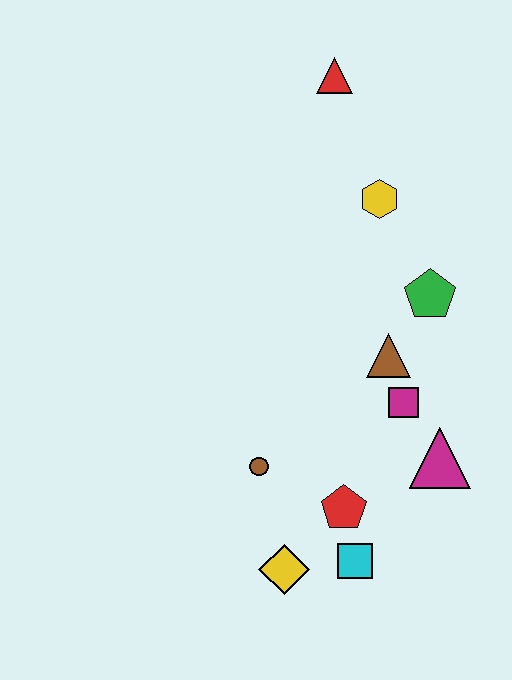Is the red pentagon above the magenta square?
No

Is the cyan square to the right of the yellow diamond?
Yes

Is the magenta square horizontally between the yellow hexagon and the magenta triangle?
Yes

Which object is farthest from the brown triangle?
The red triangle is farthest from the brown triangle.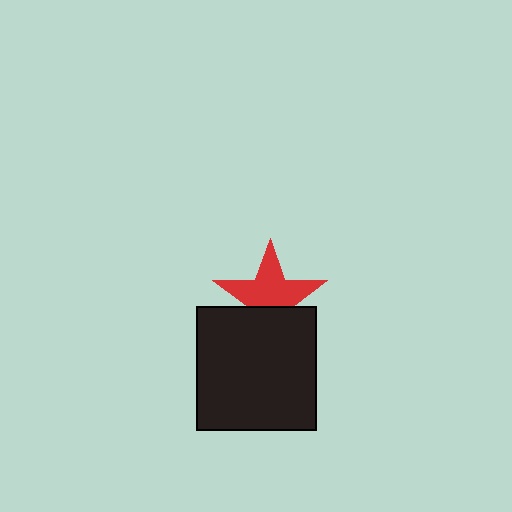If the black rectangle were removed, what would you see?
You would see the complete red star.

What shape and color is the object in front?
The object in front is a black rectangle.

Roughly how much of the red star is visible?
About half of it is visible (roughly 63%).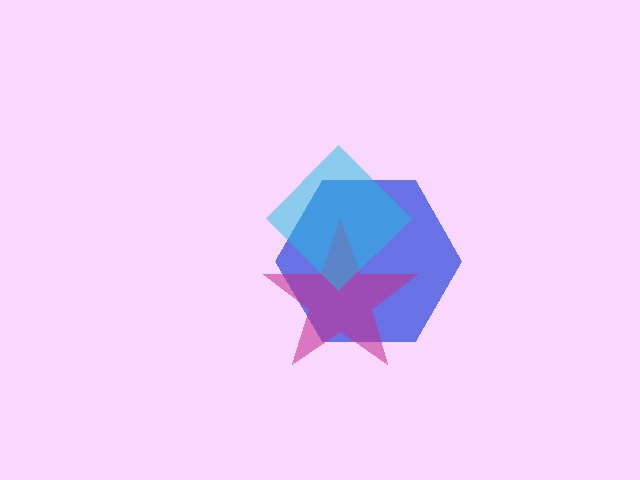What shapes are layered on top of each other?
The layered shapes are: a blue hexagon, a magenta star, a cyan diamond.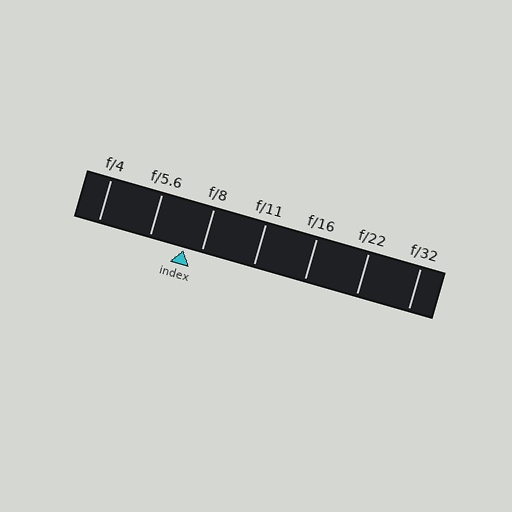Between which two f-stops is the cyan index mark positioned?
The index mark is between f/5.6 and f/8.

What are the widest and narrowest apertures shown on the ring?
The widest aperture shown is f/4 and the narrowest is f/32.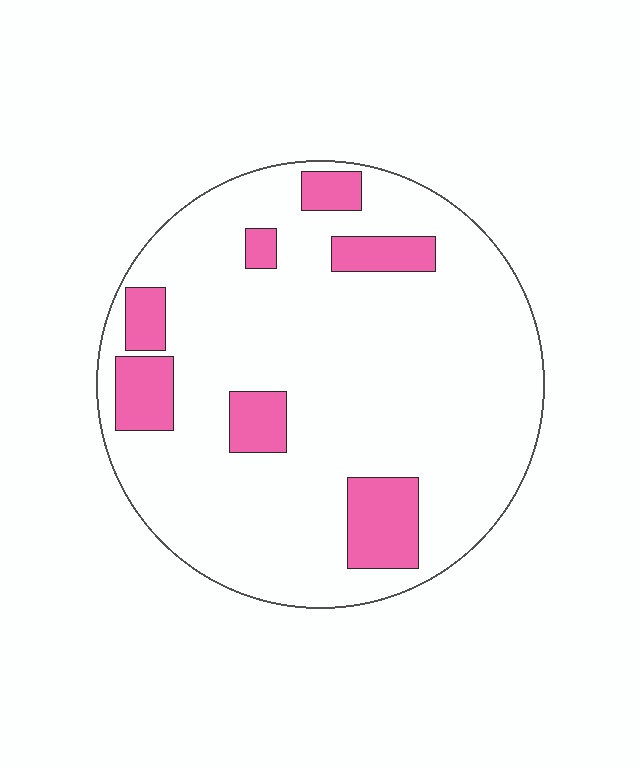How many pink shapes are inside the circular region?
7.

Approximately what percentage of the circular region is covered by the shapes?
Approximately 15%.